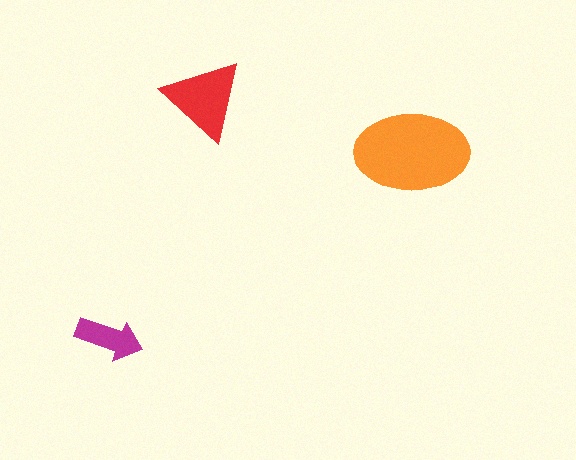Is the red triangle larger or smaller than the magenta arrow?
Larger.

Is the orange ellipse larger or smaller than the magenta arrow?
Larger.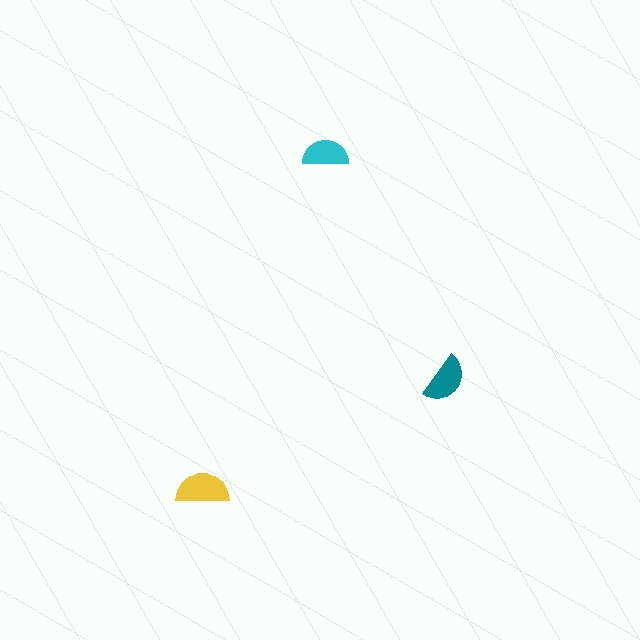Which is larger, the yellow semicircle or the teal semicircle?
The yellow one.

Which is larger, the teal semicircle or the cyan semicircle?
The teal one.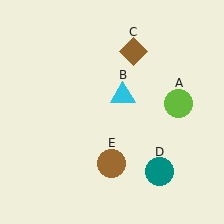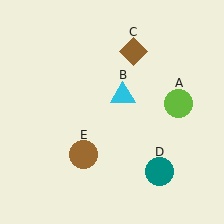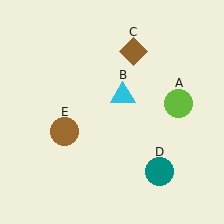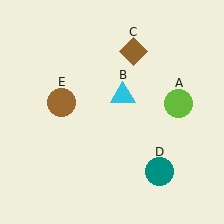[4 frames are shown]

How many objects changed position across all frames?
1 object changed position: brown circle (object E).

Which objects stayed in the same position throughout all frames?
Lime circle (object A) and cyan triangle (object B) and brown diamond (object C) and teal circle (object D) remained stationary.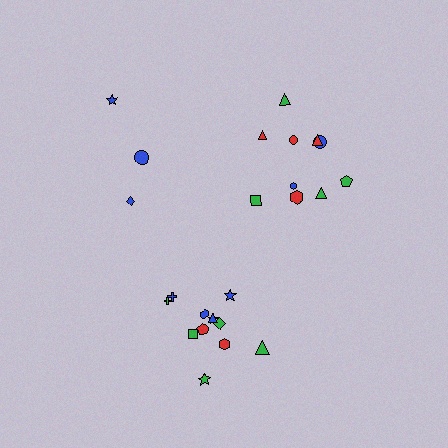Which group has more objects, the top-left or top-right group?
The top-right group.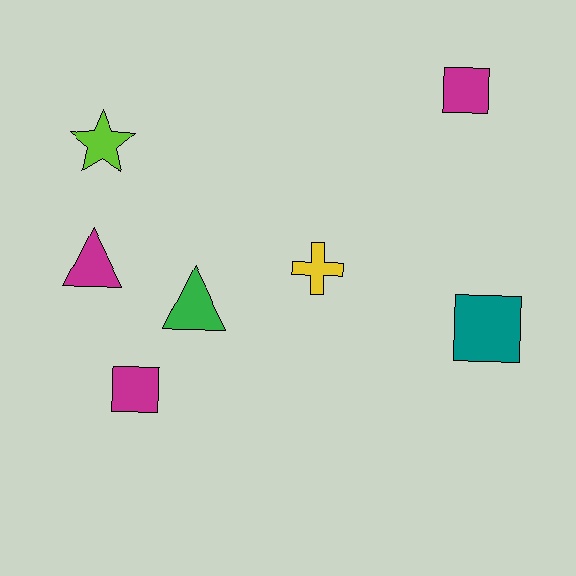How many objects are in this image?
There are 7 objects.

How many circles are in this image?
There are no circles.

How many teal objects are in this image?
There is 1 teal object.